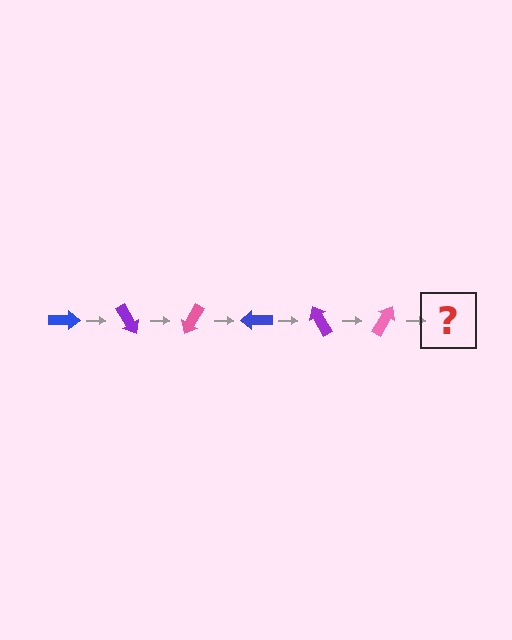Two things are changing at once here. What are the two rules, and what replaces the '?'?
The two rules are that it rotates 60 degrees each step and the color cycles through blue, purple, and pink. The '?' should be a blue arrow, rotated 360 degrees from the start.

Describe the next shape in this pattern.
It should be a blue arrow, rotated 360 degrees from the start.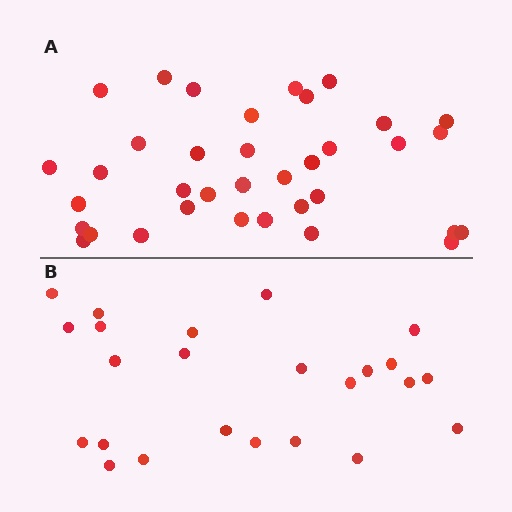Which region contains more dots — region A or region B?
Region A (the top region) has more dots.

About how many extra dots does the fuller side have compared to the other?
Region A has roughly 12 or so more dots than region B.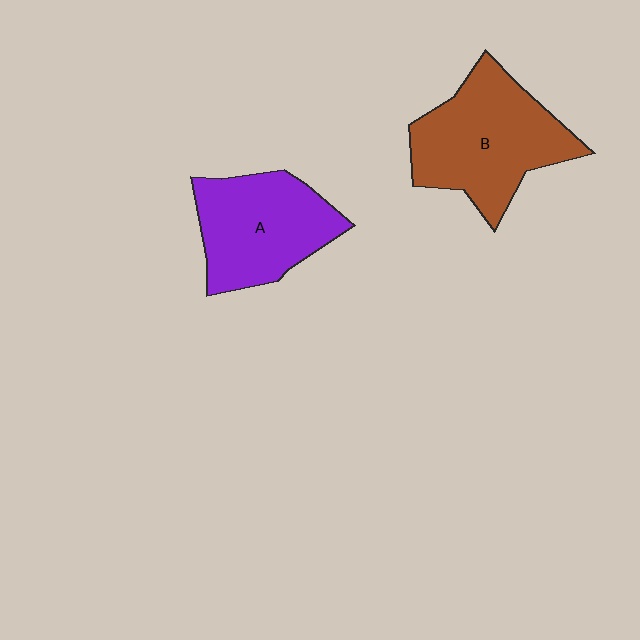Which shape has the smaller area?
Shape A (purple).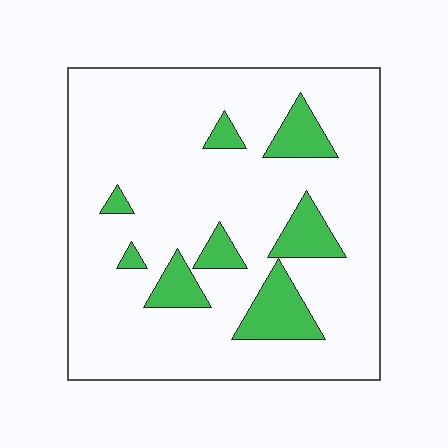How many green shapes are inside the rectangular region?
8.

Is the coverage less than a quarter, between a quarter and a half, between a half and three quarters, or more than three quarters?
Less than a quarter.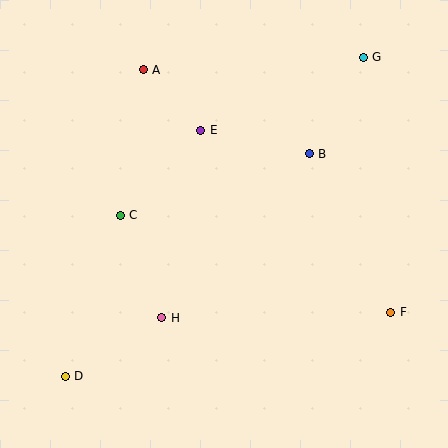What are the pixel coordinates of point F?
Point F is at (391, 312).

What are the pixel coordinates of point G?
Point G is at (363, 58).